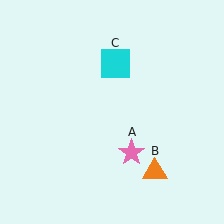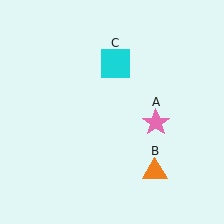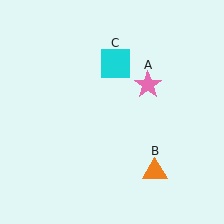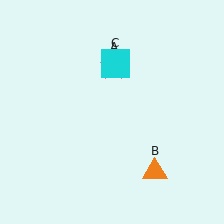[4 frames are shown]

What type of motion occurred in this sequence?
The pink star (object A) rotated counterclockwise around the center of the scene.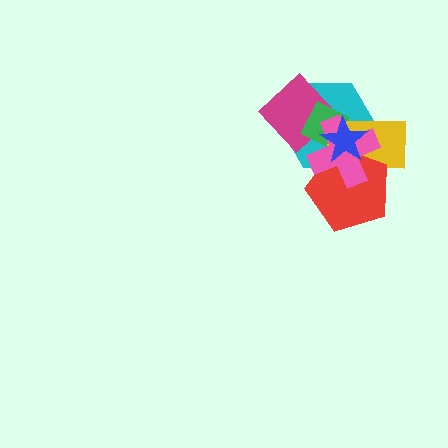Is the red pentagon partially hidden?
Yes, it is partially covered by another shape.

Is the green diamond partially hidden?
Yes, it is partially covered by another shape.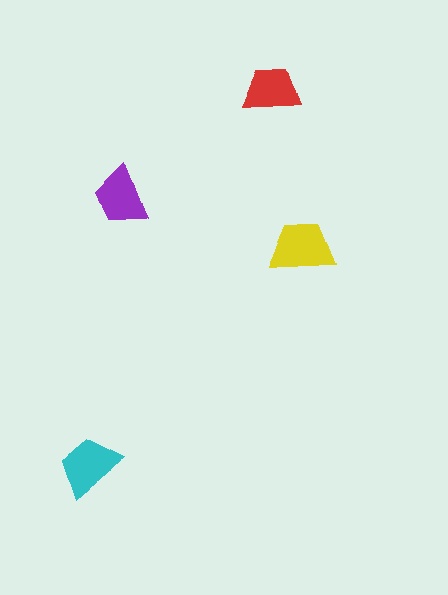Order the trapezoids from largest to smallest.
the yellow one, the cyan one, the purple one, the red one.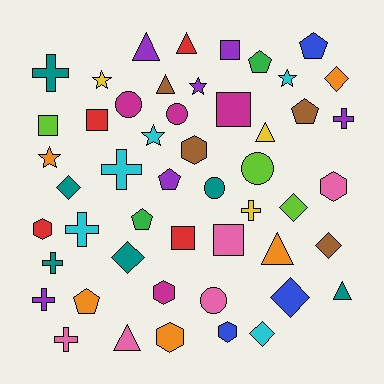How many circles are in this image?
There are 5 circles.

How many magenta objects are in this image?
There are 4 magenta objects.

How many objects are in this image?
There are 50 objects.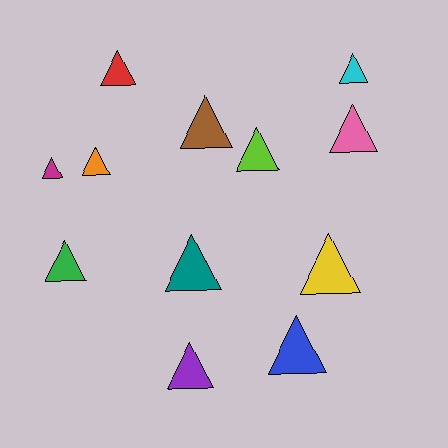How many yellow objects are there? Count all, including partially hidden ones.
There is 1 yellow object.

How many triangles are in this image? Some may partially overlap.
There are 12 triangles.